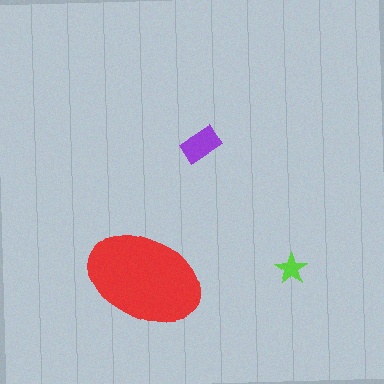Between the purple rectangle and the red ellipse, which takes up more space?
The red ellipse.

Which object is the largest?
The red ellipse.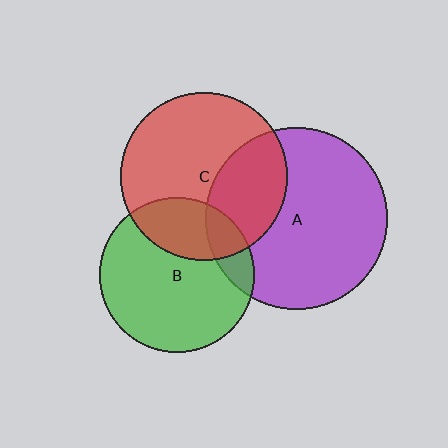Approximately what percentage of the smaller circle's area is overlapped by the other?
Approximately 25%.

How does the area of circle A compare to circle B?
Approximately 1.4 times.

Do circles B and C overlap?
Yes.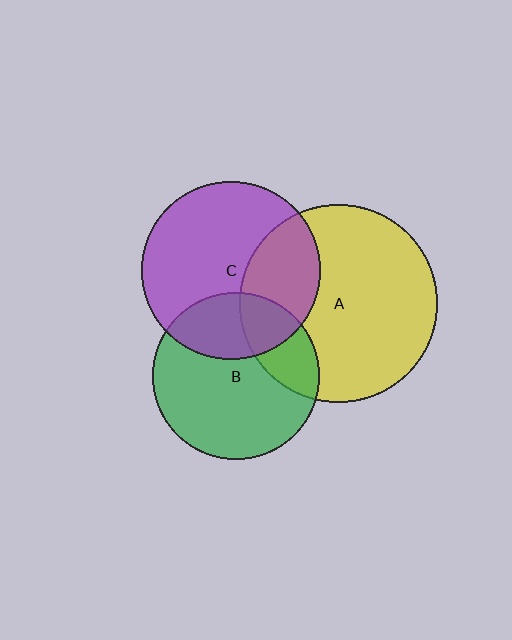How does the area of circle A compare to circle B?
Approximately 1.4 times.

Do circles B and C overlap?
Yes.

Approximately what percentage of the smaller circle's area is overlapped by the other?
Approximately 30%.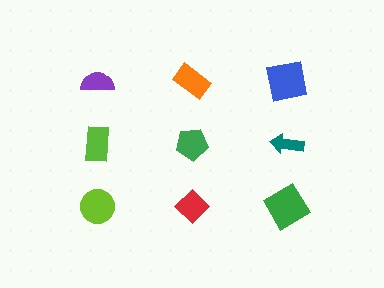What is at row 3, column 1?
A lime circle.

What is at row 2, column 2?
A green pentagon.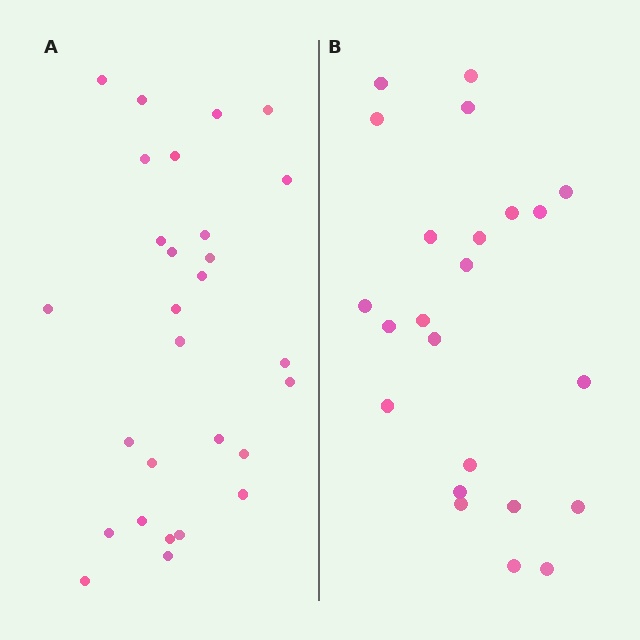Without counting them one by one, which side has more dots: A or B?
Region A (the left region) has more dots.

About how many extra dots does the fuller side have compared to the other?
Region A has about 5 more dots than region B.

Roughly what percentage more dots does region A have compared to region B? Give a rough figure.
About 20% more.